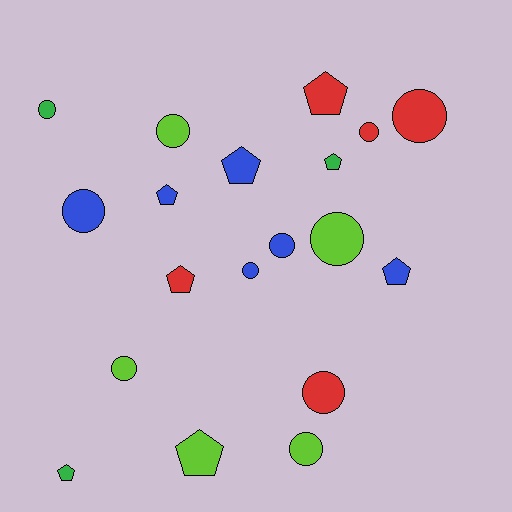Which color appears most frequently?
Blue, with 6 objects.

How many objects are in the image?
There are 19 objects.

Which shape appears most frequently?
Circle, with 11 objects.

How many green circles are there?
There is 1 green circle.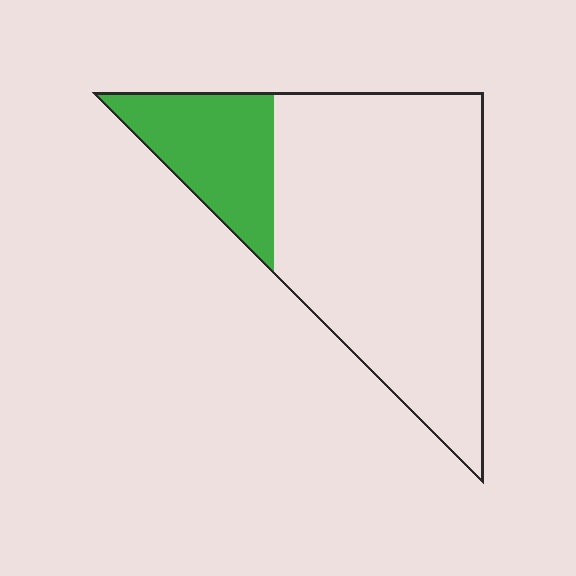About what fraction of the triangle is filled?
About one fifth (1/5).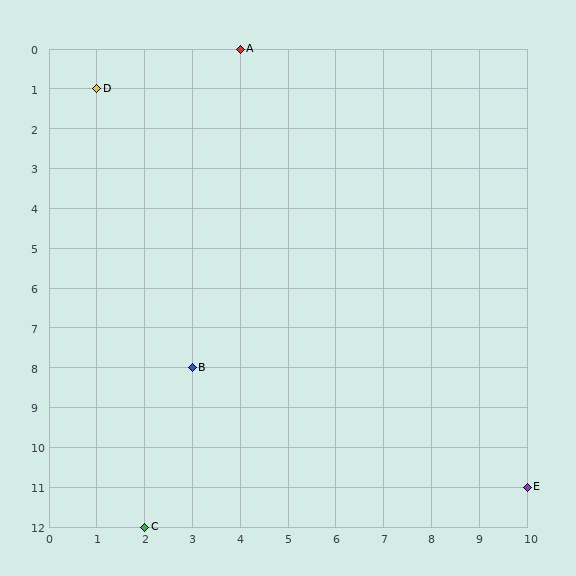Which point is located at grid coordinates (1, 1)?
Point D is at (1, 1).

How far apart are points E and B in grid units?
Points E and B are 7 columns and 3 rows apart (about 7.6 grid units diagonally).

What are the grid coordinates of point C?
Point C is at grid coordinates (2, 12).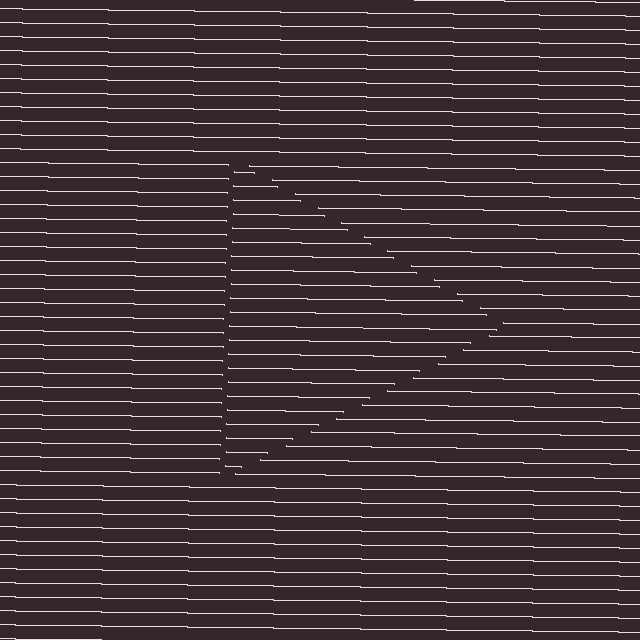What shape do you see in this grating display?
An illusory triangle. The interior of the shape contains the same grating, shifted by half a period — the contour is defined by the phase discontinuity where line-ends from the inner and outer gratings abut.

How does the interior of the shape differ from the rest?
The interior of the shape contains the same grating, shifted by half a period — the contour is defined by the phase discontinuity where line-ends from the inner and outer gratings abut.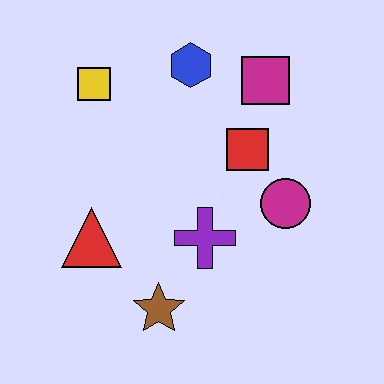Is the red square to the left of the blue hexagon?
No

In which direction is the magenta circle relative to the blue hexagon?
The magenta circle is below the blue hexagon.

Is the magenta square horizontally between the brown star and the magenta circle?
Yes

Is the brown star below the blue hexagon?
Yes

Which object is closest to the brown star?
The purple cross is closest to the brown star.